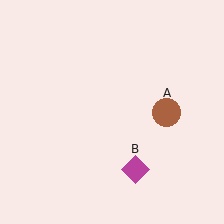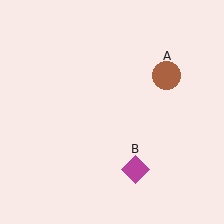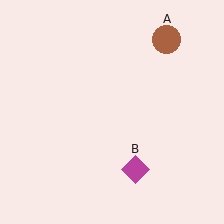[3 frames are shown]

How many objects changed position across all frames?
1 object changed position: brown circle (object A).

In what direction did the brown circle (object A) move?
The brown circle (object A) moved up.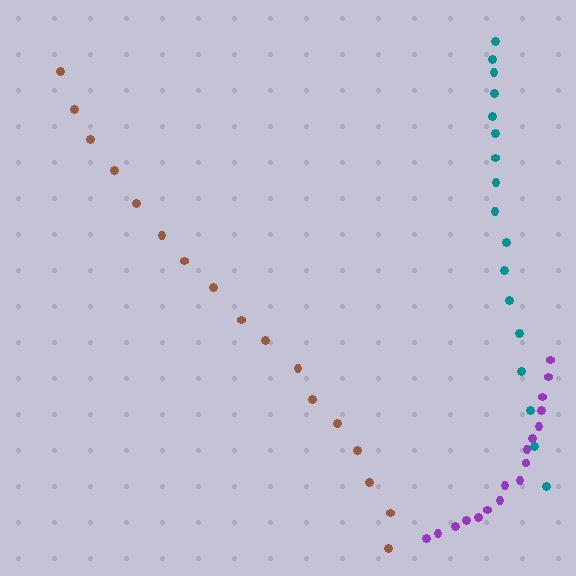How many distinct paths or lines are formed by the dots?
There are 3 distinct paths.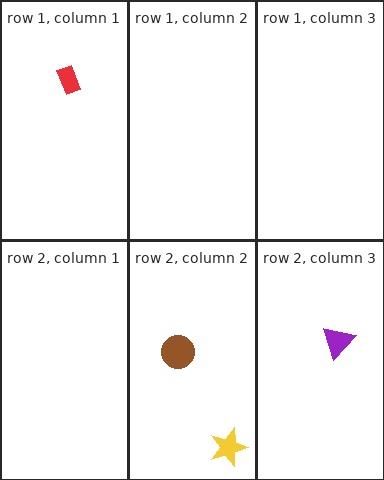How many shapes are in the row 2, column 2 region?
2.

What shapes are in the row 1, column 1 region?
The red rectangle.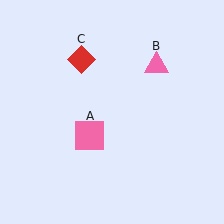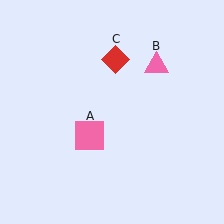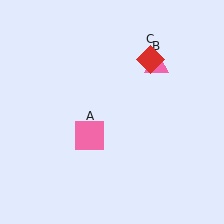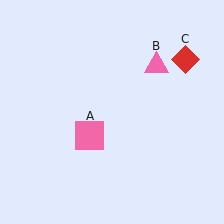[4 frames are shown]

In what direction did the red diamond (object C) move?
The red diamond (object C) moved right.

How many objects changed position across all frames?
1 object changed position: red diamond (object C).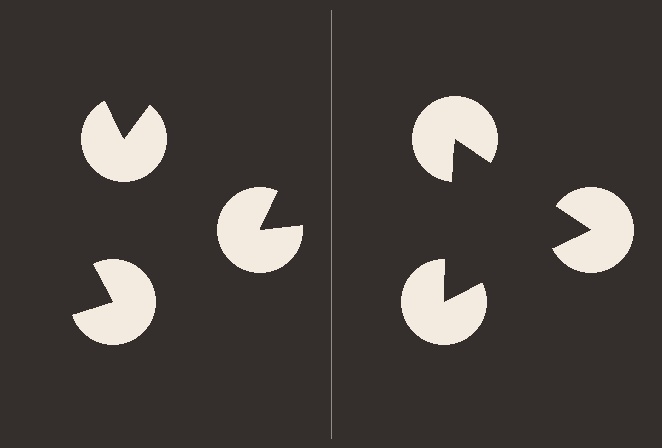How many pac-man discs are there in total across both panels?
6 — 3 on each side.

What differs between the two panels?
The pac-man discs are positioned identically on both sides; only the wedge orientations differ. On the right they align to a triangle; on the left they are misaligned.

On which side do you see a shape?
An illusory triangle appears on the right side. On the left side the wedge cuts are rotated, so no coherent shape forms.